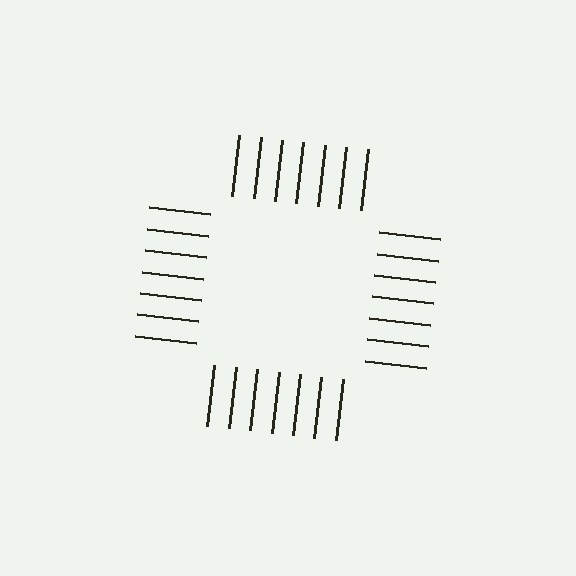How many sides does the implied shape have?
4 sides — the line-ends trace a square.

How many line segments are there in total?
28 — 7 along each of the 4 edges.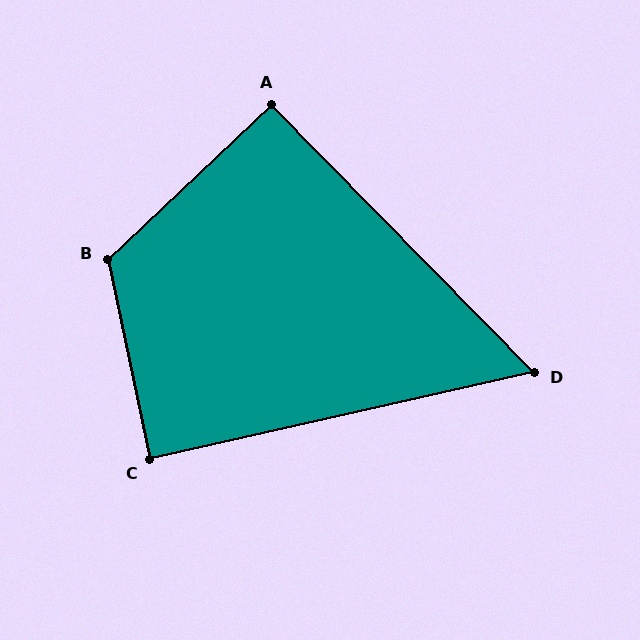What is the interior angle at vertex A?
Approximately 91 degrees (approximately right).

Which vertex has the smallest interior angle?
D, at approximately 58 degrees.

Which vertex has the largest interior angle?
B, at approximately 122 degrees.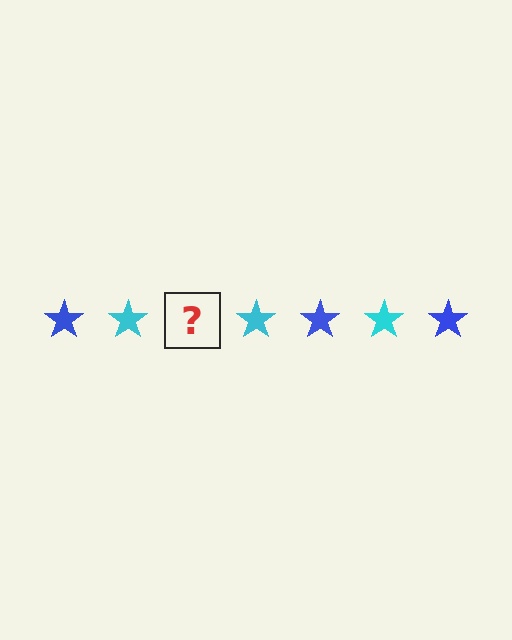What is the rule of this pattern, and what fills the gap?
The rule is that the pattern cycles through blue, cyan stars. The gap should be filled with a blue star.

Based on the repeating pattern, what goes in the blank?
The blank should be a blue star.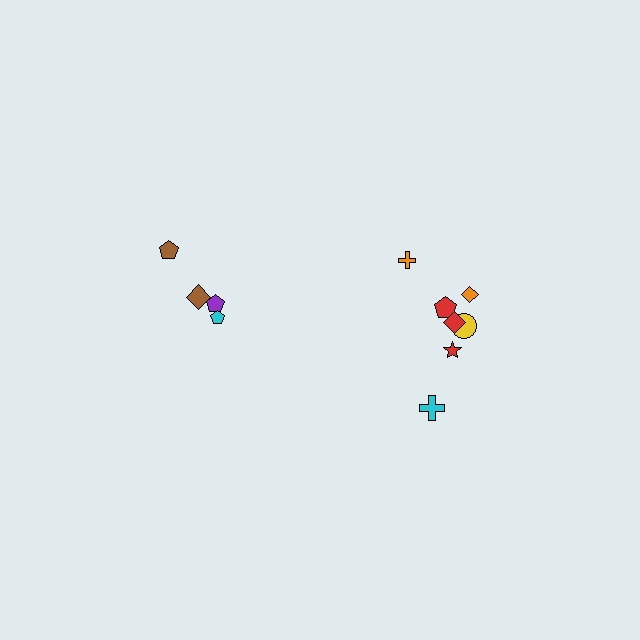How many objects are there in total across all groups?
There are 11 objects.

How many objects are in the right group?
There are 7 objects.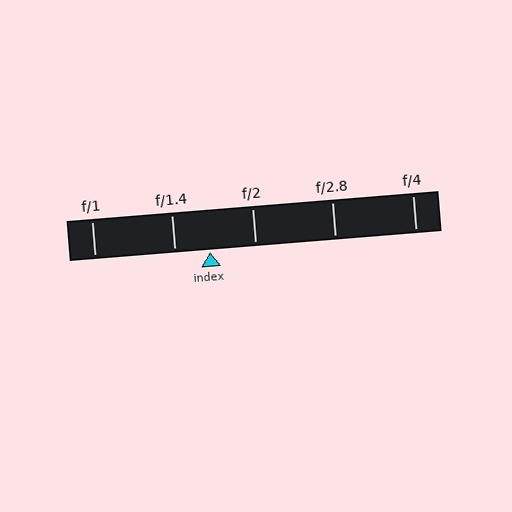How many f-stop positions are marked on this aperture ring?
There are 5 f-stop positions marked.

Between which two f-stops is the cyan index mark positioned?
The index mark is between f/1.4 and f/2.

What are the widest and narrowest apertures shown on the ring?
The widest aperture shown is f/1 and the narrowest is f/4.